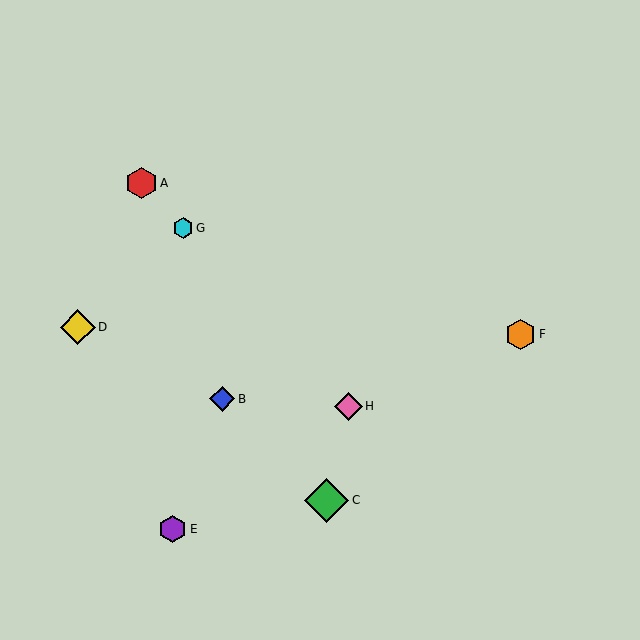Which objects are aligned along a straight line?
Objects A, G, H are aligned along a straight line.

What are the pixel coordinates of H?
Object H is at (348, 406).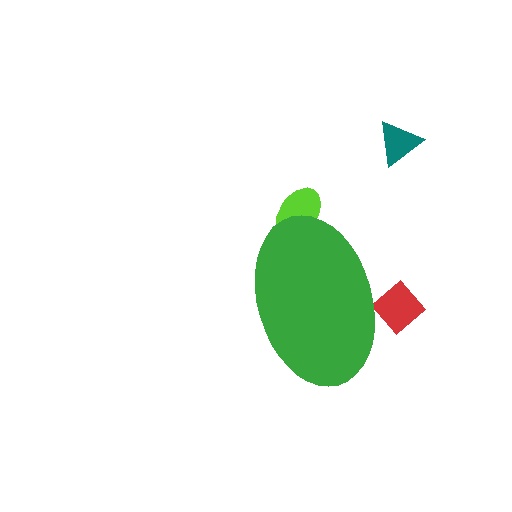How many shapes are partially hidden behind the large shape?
2 shapes are partially hidden.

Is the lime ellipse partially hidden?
Yes, the lime ellipse is partially hidden behind the green ellipse.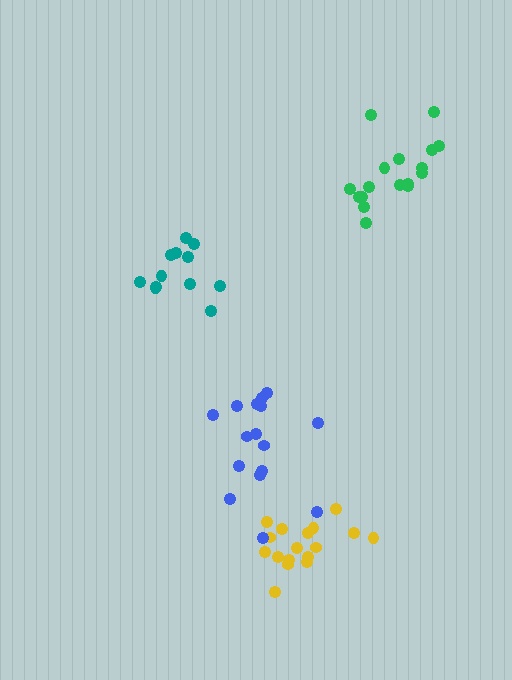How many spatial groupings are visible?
There are 4 spatial groupings.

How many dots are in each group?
Group 1: 12 dots, Group 2: 17 dots, Group 3: 17 dots, Group 4: 16 dots (62 total).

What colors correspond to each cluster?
The clusters are colored: teal, green, yellow, blue.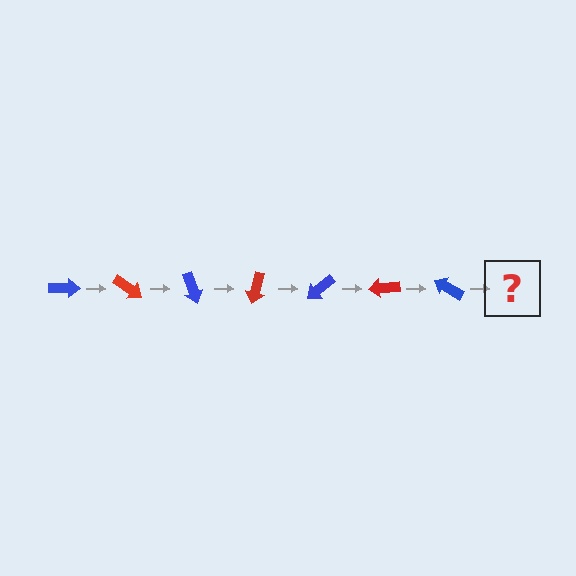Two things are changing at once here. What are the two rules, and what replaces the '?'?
The two rules are that it rotates 35 degrees each step and the color cycles through blue and red. The '?' should be a red arrow, rotated 245 degrees from the start.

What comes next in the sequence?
The next element should be a red arrow, rotated 245 degrees from the start.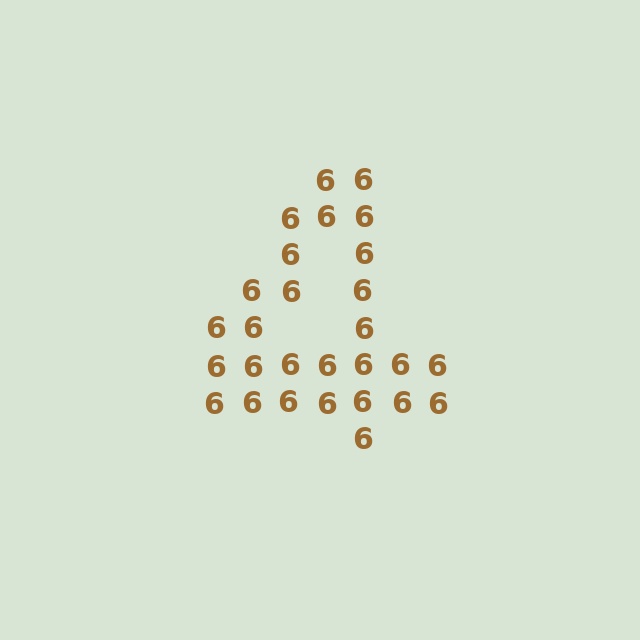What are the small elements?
The small elements are digit 6's.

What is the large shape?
The large shape is the digit 4.